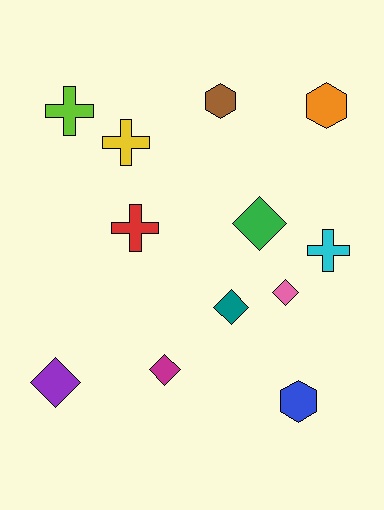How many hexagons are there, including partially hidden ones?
There are 3 hexagons.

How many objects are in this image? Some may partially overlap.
There are 12 objects.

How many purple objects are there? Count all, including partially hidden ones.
There is 1 purple object.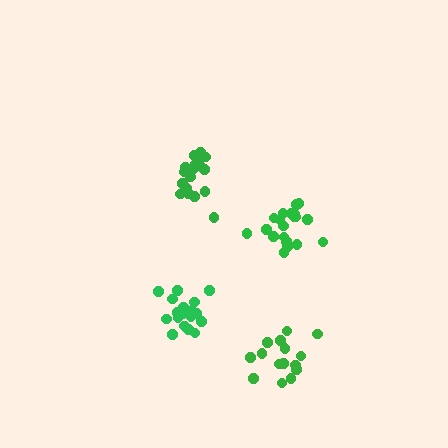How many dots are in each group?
Group 1: 15 dots, Group 2: 19 dots, Group 3: 18 dots, Group 4: 20 dots (72 total).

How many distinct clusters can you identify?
There are 4 distinct clusters.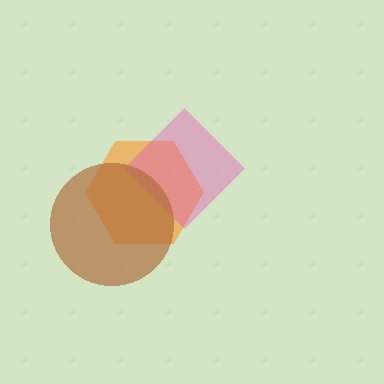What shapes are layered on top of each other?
The layered shapes are: an orange hexagon, a pink diamond, a brown circle.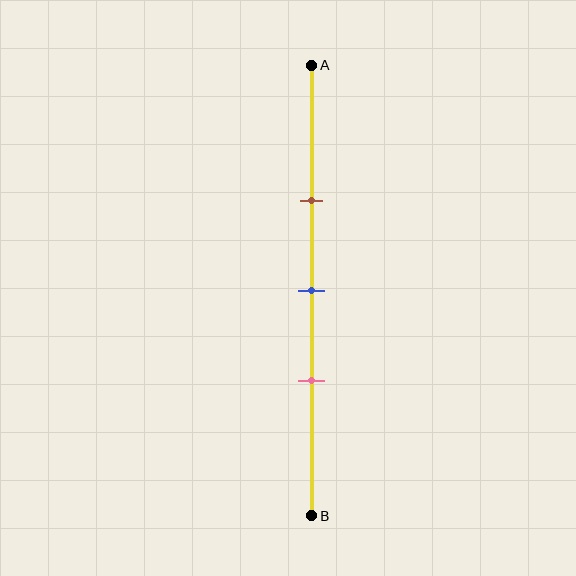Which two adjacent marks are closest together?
The blue and pink marks are the closest adjacent pair.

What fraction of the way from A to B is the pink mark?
The pink mark is approximately 70% (0.7) of the way from A to B.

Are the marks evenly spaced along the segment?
Yes, the marks are approximately evenly spaced.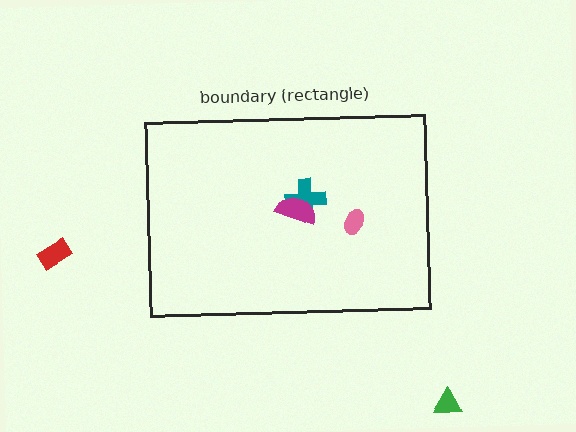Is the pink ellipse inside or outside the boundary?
Inside.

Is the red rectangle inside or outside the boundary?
Outside.